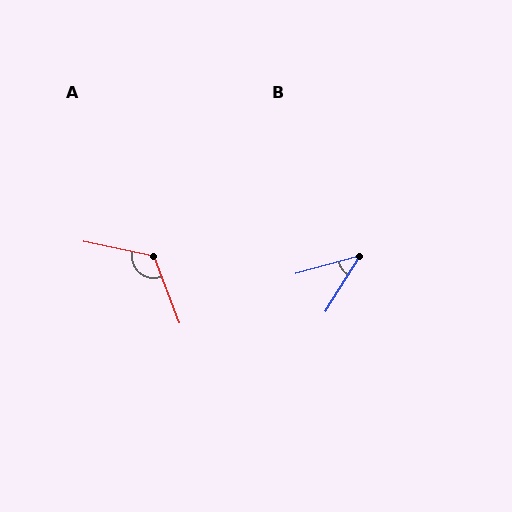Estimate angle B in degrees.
Approximately 42 degrees.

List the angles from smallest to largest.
B (42°), A (123°).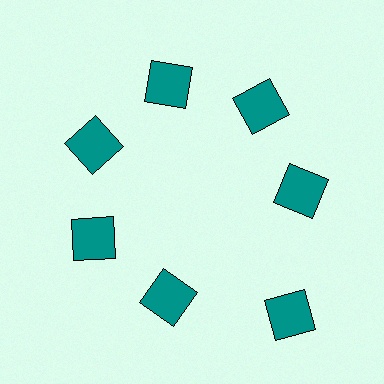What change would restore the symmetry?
The symmetry would be restored by moving it inward, back onto the ring so that all 7 squares sit at equal angles and equal distance from the center.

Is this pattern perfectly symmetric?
No. The 7 teal squares are arranged in a ring, but one element near the 5 o'clock position is pushed outward from the center, breaking the 7-fold rotational symmetry.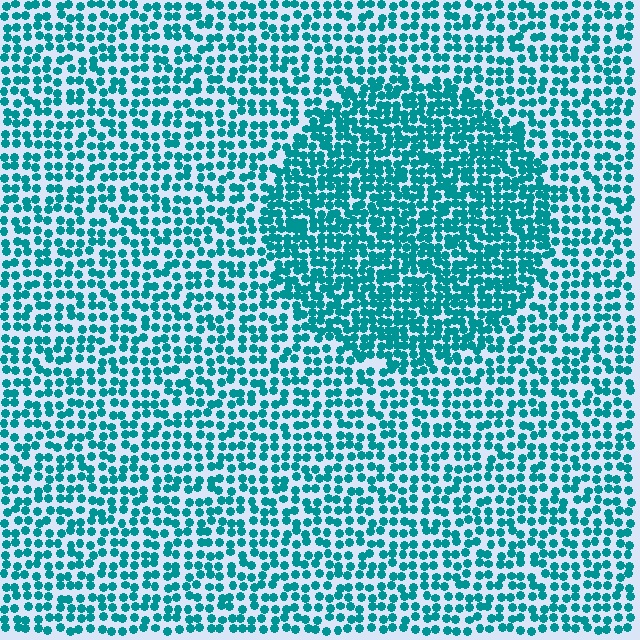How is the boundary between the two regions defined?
The boundary is defined by a change in element density (approximately 1.7x ratio). All elements are the same color, size, and shape.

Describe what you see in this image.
The image contains small teal elements arranged at two different densities. A circle-shaped region is visible where the elements are more densely packed than the surrounding area.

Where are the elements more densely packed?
The elements are more densely packed inside the circle boundary.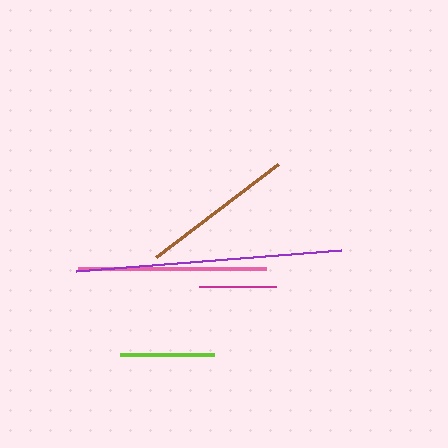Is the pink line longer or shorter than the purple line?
The purple line is longer than the pink line.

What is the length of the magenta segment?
The magenta segment is approximately 77 pixels long.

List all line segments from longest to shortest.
From longest to shortest: purple, pink, brown, lime, magenta.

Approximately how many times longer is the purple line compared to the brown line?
The purple line is approximately 1.7 times the length of the brown line.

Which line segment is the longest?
The purple line is the longest at approximately 266 pixels.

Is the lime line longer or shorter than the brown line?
The brown line is longer than the lime line.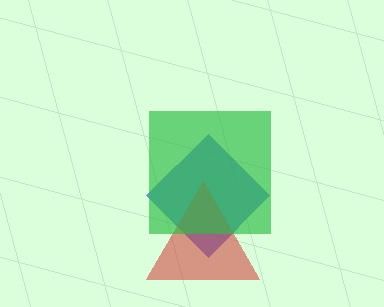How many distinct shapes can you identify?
There are 3 distinct shapes: a blue diamond, a red triangle, a green square.